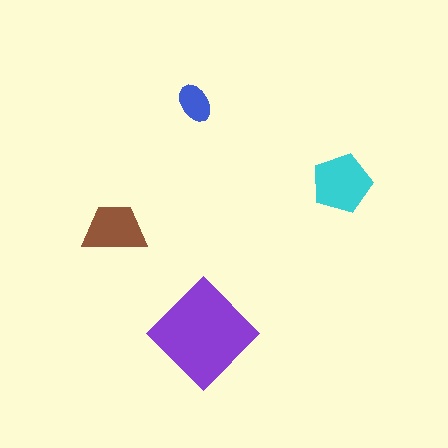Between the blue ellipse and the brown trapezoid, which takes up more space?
The brown trapezoid.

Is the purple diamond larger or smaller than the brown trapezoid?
Larger.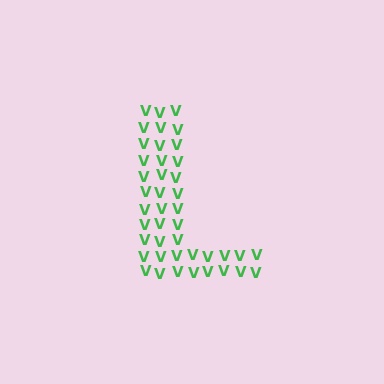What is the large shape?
The large shape is the letter L.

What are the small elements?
The small elements are letter V's.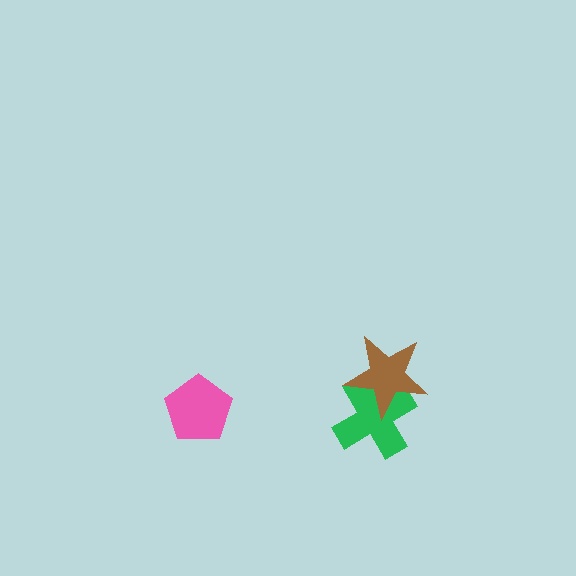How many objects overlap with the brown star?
1 object overlaps with the brown star.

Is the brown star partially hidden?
No, no other shape covers it.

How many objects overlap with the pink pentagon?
0 objects overlap with the pink pentagon.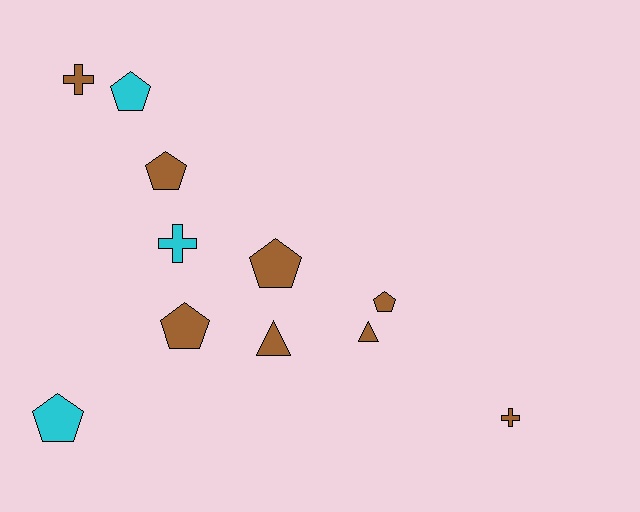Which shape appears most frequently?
Pentagon, with 6 objects.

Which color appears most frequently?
Brown, with 8 objects.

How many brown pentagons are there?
There are 4 brown pentagons.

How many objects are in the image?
There are 11 objects.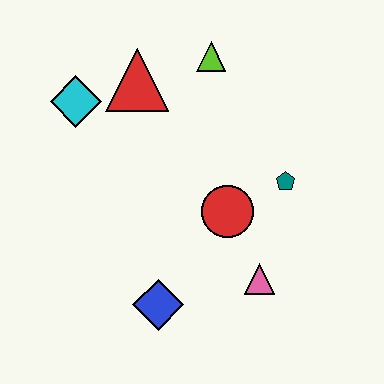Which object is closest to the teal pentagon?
The red circle is closest to the teal pentagon.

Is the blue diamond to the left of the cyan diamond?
No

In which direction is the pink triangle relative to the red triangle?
The pink triangle is below the red triangle.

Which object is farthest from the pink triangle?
The cyan diamond is farthest from the pink triangle.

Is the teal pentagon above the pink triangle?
Yes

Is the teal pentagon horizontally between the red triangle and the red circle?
No